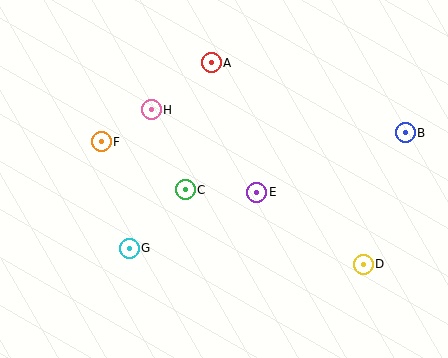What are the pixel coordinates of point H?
Point H is at (151, 110).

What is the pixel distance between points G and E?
The distance between G and E is 139 pixels.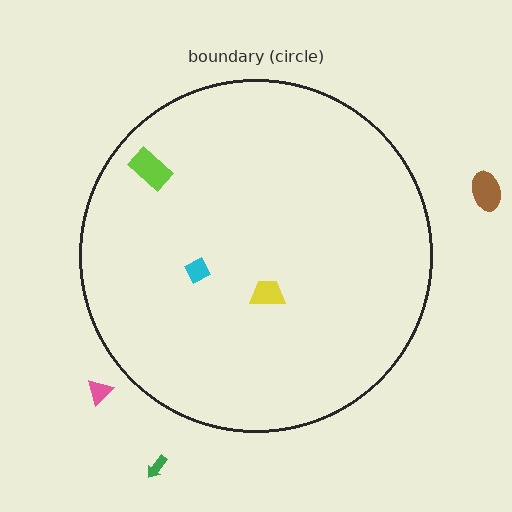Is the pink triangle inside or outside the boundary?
Outside.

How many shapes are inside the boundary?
3 inside, 3 outside.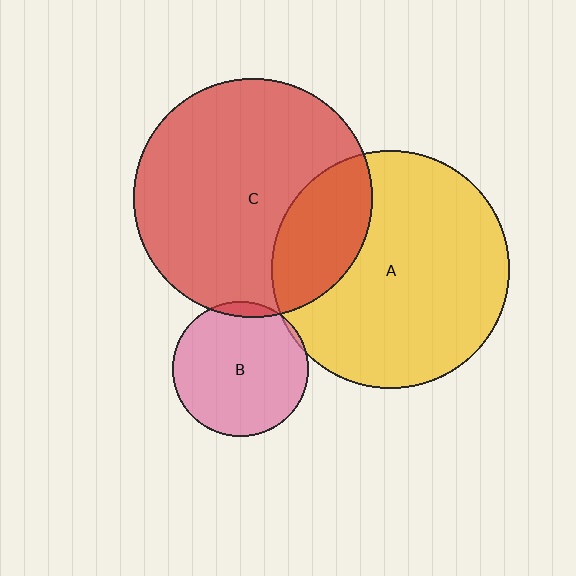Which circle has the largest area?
Circle C (red).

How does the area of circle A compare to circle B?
Approximately 3.1 times.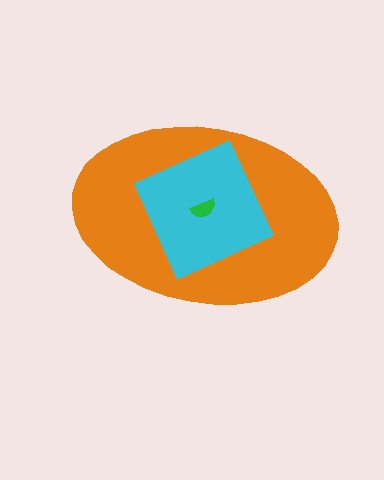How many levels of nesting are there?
3.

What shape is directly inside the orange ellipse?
The cyan square.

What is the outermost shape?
The orange ellipse.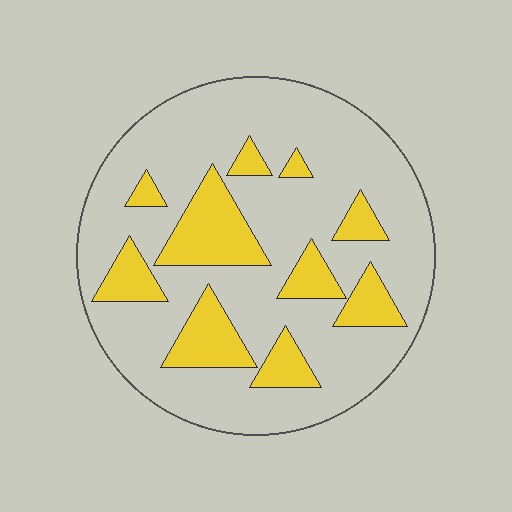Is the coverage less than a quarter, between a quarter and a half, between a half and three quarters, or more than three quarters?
Less than a quarter.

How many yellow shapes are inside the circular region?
10.